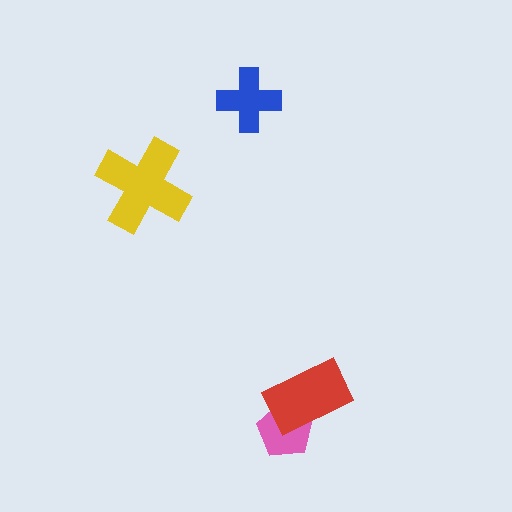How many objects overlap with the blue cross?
0 objects overlap with the blue cross.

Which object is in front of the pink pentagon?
The red rectangle is in front of the pink pentagon.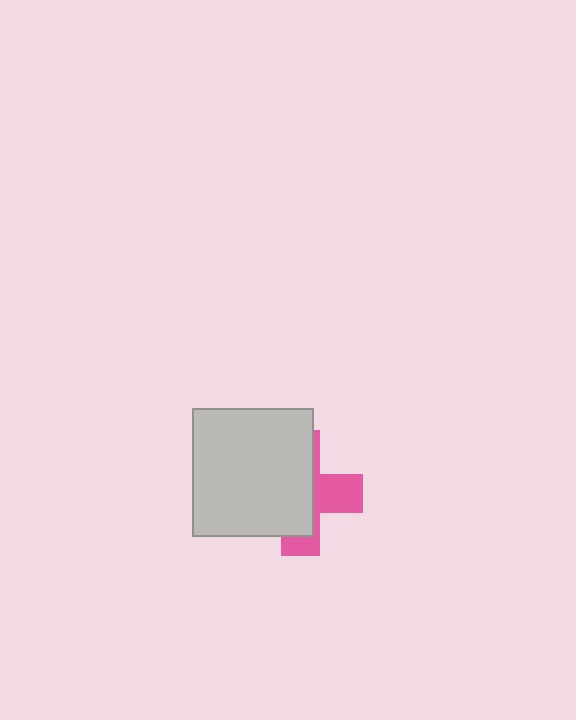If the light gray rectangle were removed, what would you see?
You would see the complete pink cross.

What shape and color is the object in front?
The object in front is a light gray rectangle.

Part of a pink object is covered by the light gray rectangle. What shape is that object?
It is a cross.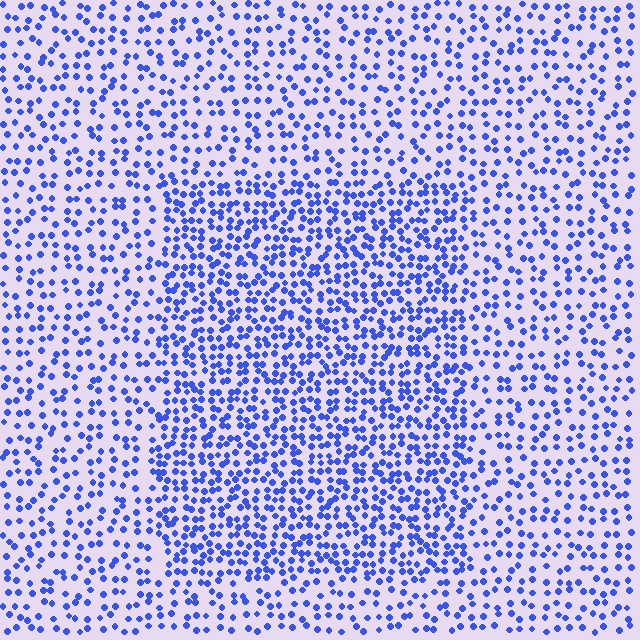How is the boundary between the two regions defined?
The boundary is defined by a change in element density (approximately 1.8x ratio). All elements are the same color, size, and shape.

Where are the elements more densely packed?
The elements are more densely packed inside the rectangle boundary.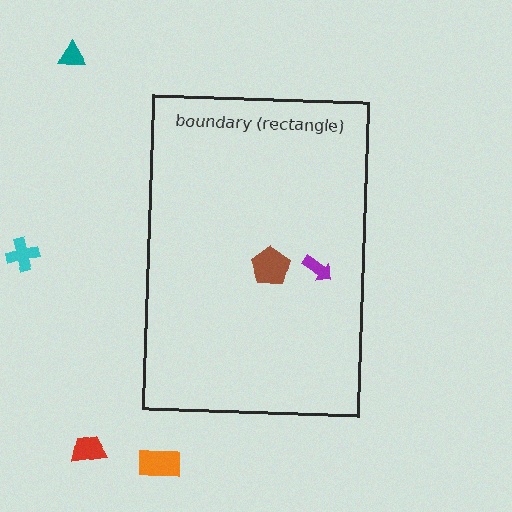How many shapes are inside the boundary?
2 inside, 4 outside.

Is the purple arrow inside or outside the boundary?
Inside.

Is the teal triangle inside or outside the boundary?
Outside.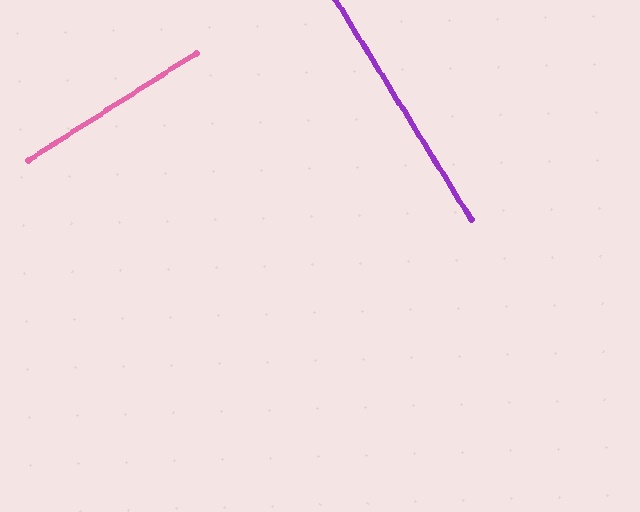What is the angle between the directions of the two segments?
Approximately 89 degrees.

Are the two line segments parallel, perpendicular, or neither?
Perpendicular — they meet at approximately 89°.